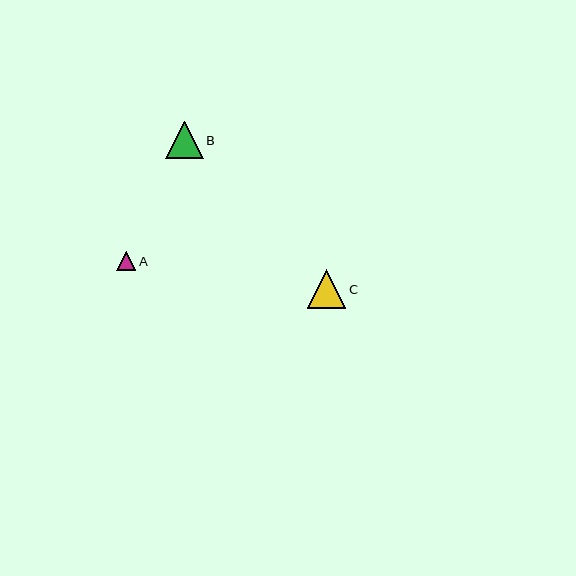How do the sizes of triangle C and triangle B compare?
Triangle C and triangle B are approximately the same size.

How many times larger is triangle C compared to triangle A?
Triangle C is approximately 2.1 times the size of triangle A.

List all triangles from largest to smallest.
From largest to smallest: C, B, A.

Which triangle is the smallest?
Triangle A is the smallest with a size of approximately 19 pixels.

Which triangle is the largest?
Triangle C is the largest with a size of approximately 39 pixels.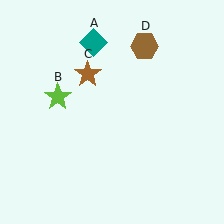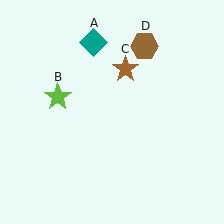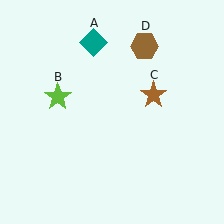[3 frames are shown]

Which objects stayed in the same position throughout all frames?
Teal diamond (object A) and lime star (object B) and brown hexagon (object D) remained stationary.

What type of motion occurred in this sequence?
The brown star (object C) rotated clockwise around the center of the scene.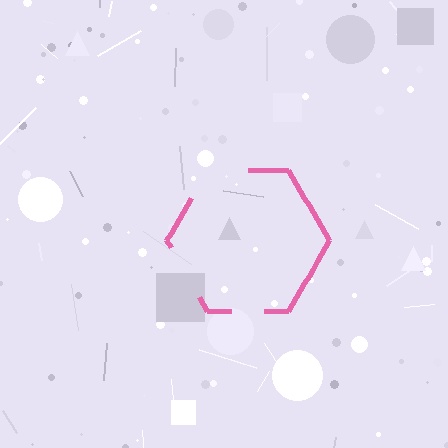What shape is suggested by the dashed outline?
The dashed outline suggests a hexagon.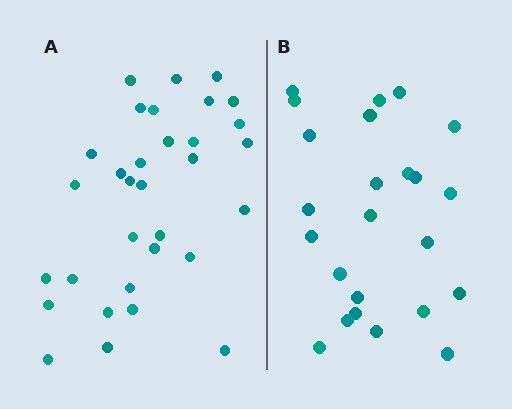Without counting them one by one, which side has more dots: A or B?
Region A (the left region) has more dots.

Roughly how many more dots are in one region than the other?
Region A has roughly 8 or so more dots than region B.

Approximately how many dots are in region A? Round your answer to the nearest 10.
About 30 dots. (The exact count is 32, which rounds to 30.)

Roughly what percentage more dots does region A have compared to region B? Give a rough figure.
About 35% more.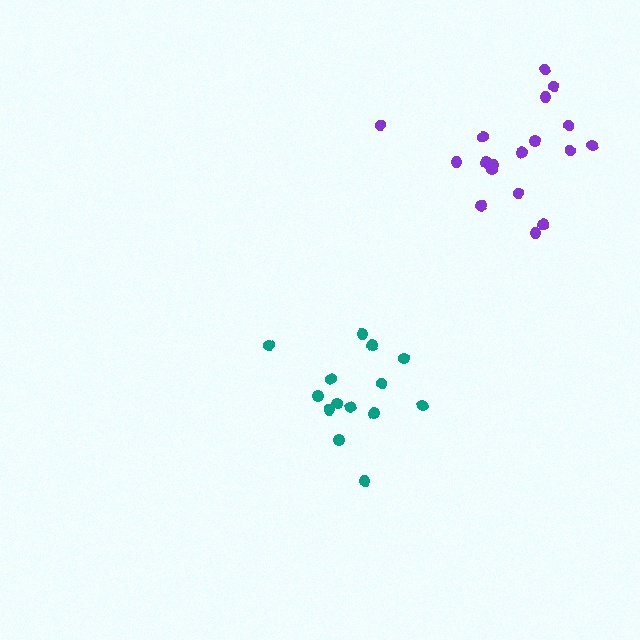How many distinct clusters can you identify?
There are 2 distinct clusters.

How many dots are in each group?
Group 1: 14 dots, Group 2: 18 dots (32 total).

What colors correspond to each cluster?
The clusters are colored: teal, purple.